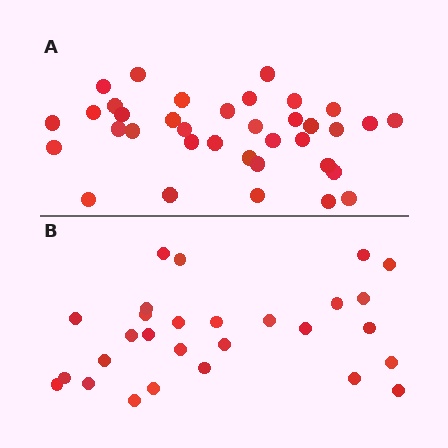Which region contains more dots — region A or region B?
Region A (the top region) has more dots.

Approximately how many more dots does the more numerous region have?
Region A has roughly 8 or so more dots than region B.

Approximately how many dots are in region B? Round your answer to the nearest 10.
About 30 dots. (The exact count is 28, which rounds to 30.)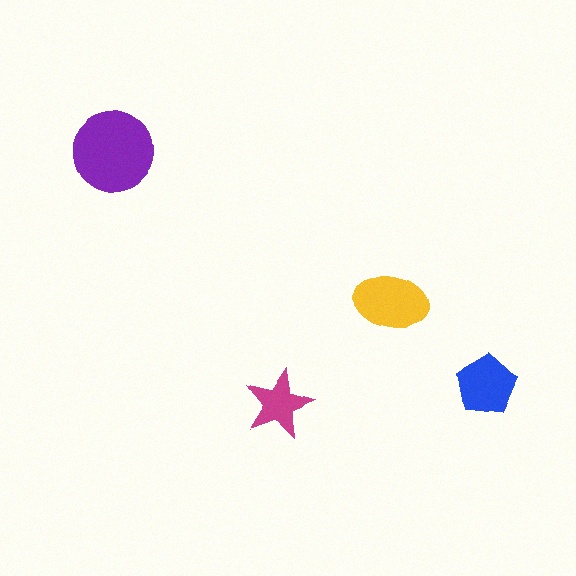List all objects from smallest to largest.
The magenta star, the blue pentagon, the yellow ellipse, the purple circle.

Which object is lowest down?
The magenta star is bottommost.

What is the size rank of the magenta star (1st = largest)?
4th.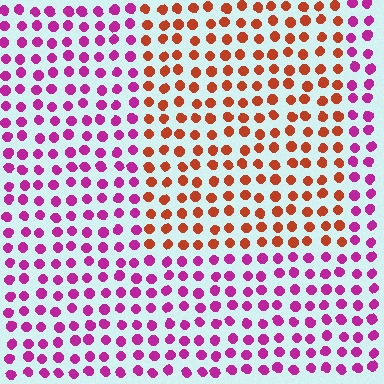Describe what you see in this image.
The image is filled with small magenta elements in a uniform arrangement. A rectangle-shaped region is visible where the elements are tinted to a slightly different hue, forming a subtle color boundary.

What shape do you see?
I see a rectangle.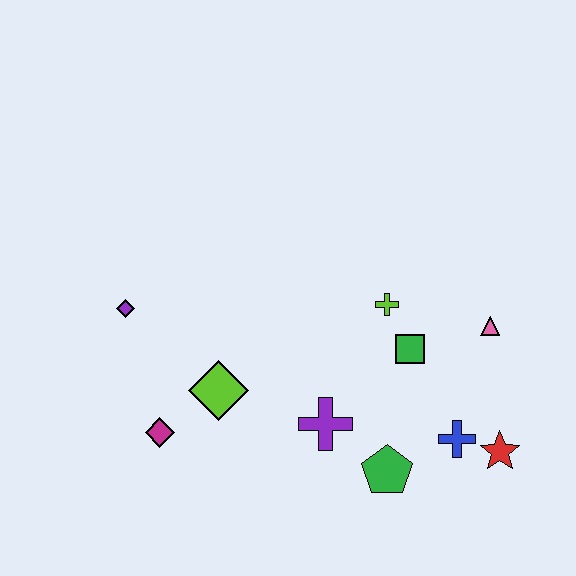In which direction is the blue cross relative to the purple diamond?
The blue cross is to the right of the purple diamond.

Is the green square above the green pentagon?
Yes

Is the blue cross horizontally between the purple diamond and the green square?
No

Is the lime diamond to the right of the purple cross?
No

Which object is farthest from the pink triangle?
The purple diamond is farthest from the pink triangle.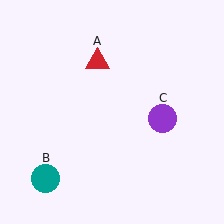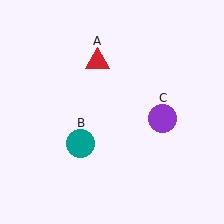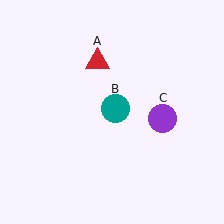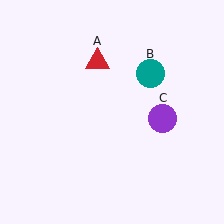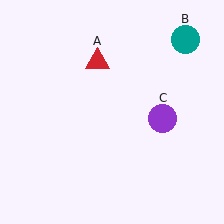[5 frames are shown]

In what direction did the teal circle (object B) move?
The teal circle (object B) moved up and to the right.